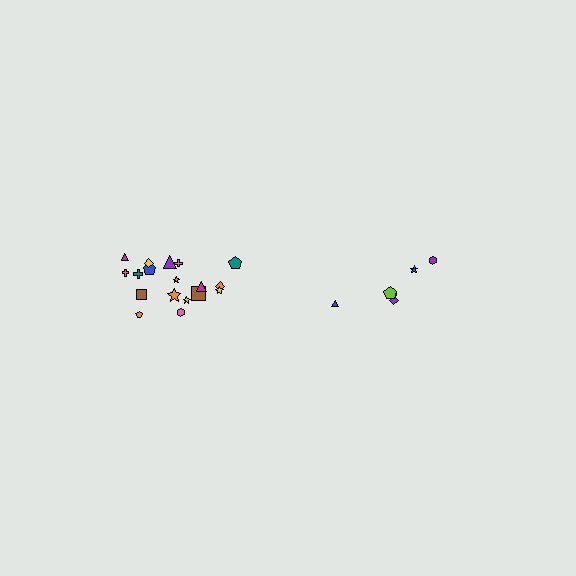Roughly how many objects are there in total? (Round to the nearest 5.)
Roughly 25 objects in total.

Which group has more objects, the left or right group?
The left group.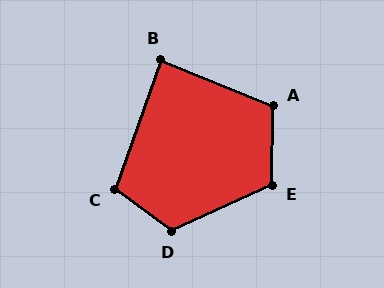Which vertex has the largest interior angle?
D, at approximately 119 degrees.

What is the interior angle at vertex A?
Approximately 111 degrees (obtuse).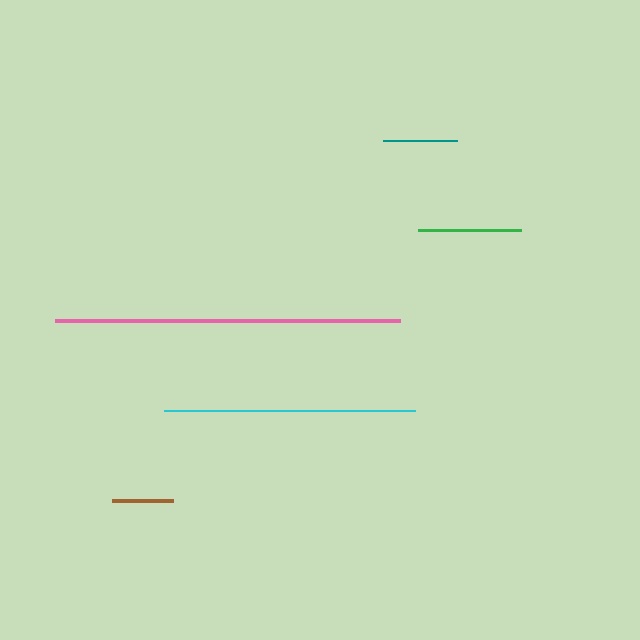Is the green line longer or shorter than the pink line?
The pink line is longer than the green line.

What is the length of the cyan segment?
The cyan segment is approximately 251 pixels long.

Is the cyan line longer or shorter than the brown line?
The cyan line is longer than the brown line.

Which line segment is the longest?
The pink line is the longest at approximately 345 pixels.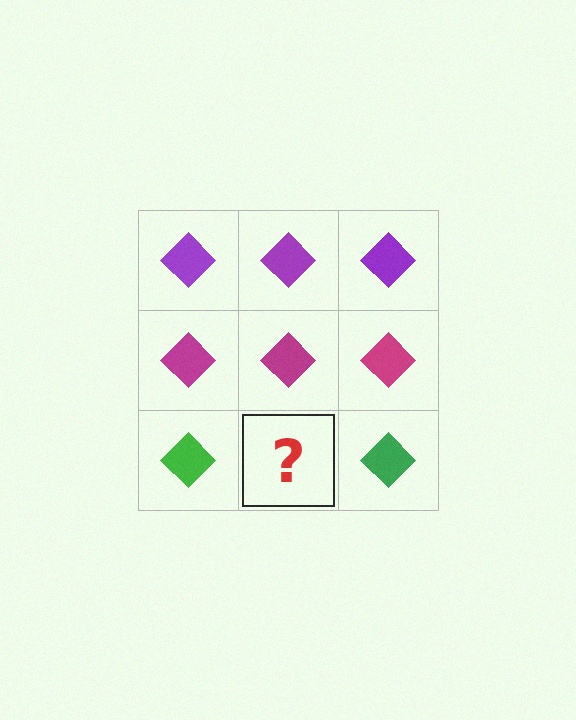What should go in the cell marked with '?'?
The missing cell should contain a green diamond.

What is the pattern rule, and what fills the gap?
The rule is that each row has a consistent color. The gap should be filled with a green diamond.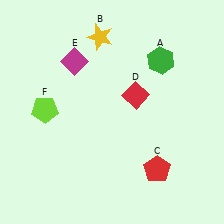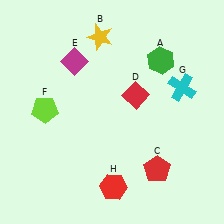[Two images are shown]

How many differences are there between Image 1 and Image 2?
There are 2 differences between the two images.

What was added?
A cyan cross (G), a red hexagon (H) were added in Image 2.